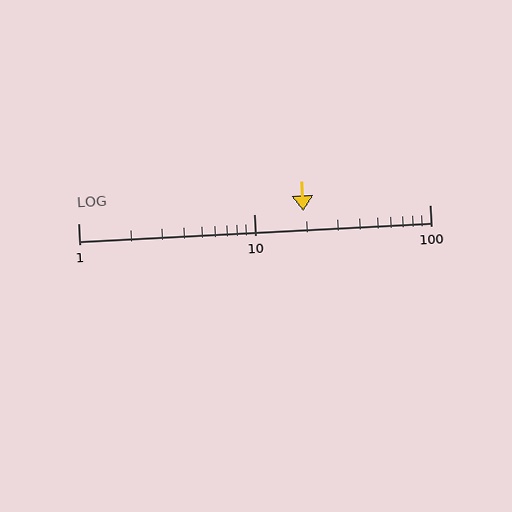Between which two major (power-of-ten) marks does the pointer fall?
The pointer is between 10 and 100.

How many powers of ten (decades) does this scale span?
The scale spans 2 decades, from 1 to 100.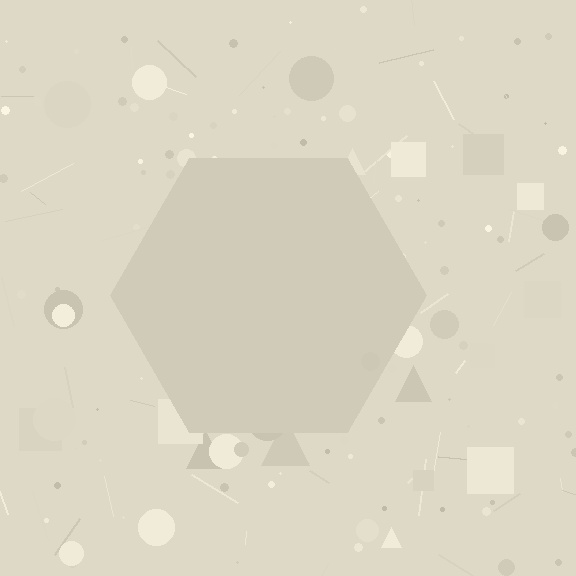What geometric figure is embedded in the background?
A hexagon is embedded in the background.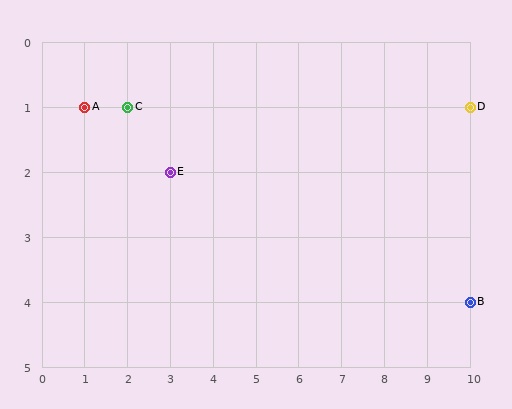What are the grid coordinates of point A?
Point A is at grid coordinates (1, 1).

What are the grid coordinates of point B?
Point B is at grid coordinates (10, 4).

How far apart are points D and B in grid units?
Points D and B are 3 rows apart.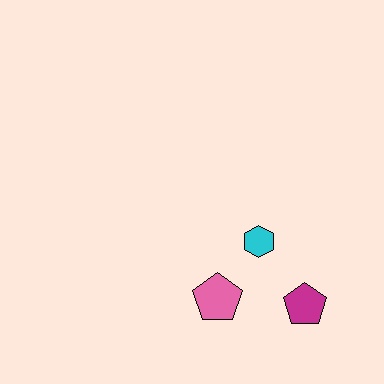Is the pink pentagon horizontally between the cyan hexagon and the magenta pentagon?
No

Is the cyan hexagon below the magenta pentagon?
No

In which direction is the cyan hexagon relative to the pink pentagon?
The cyan hexagon is above the pink pentagon.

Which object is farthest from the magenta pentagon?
The pink pentagon is farthest from the magenta pentagon.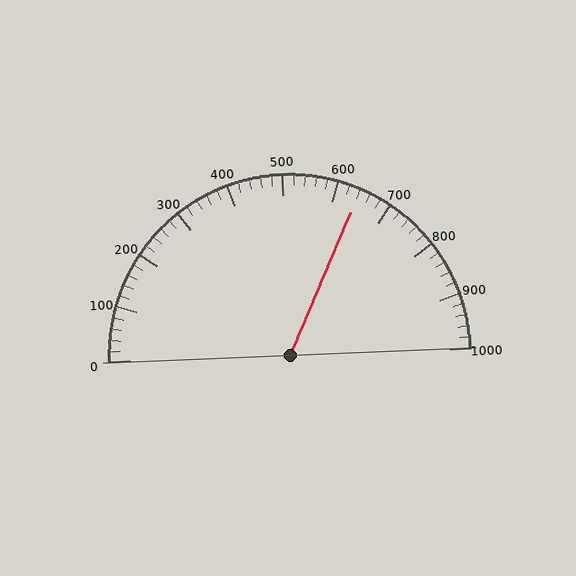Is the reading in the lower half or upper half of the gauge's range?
The reading is in the upper half of the range (0 to 1000).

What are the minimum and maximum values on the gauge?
The gauge ranges from 0 to 1000.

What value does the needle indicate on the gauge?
The needle indicates approximately 640.